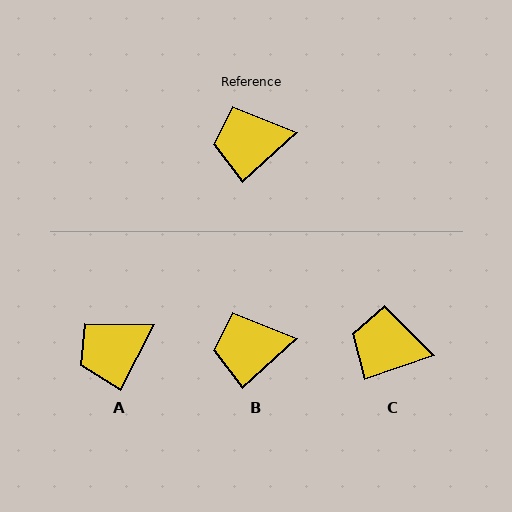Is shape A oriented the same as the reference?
No, it is off by about 21 degrees.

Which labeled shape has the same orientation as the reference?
B.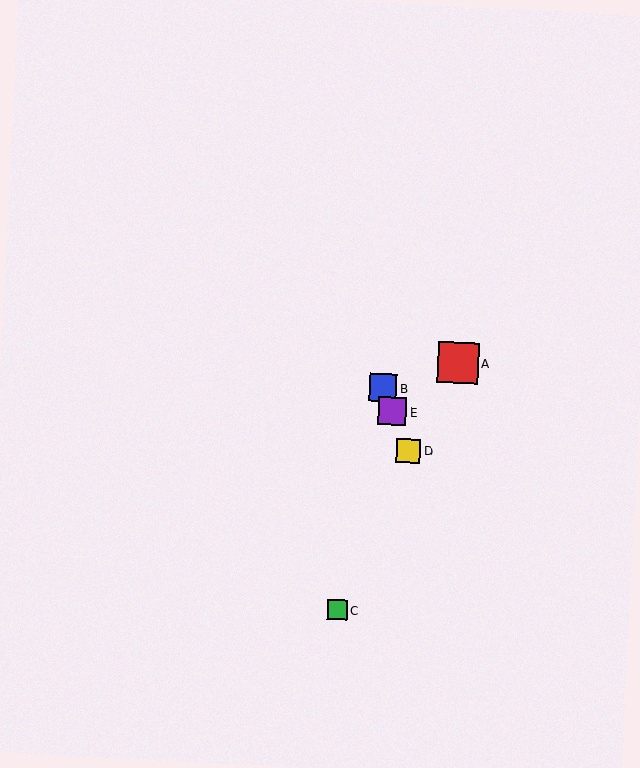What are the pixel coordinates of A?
Object A is at (458, 363).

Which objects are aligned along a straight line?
Objects B, D, E are aligned along a straight line.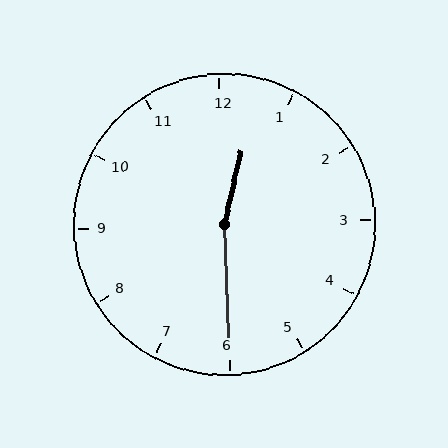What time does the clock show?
12:30.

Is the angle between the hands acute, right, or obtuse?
It is obtuse.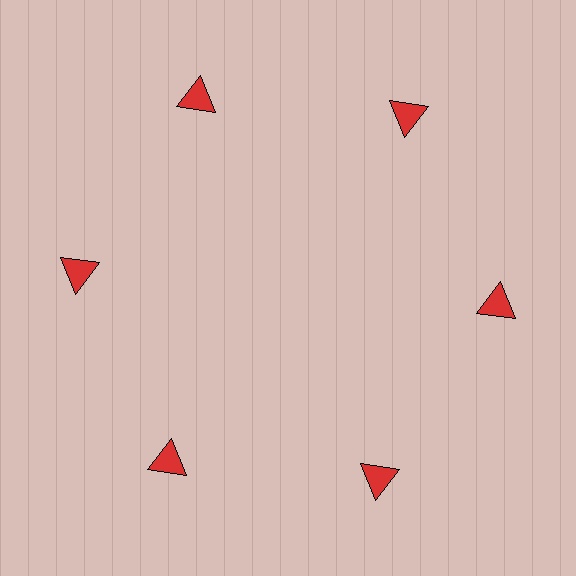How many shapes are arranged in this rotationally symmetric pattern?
There are 6 shapes, arranged in 6 groups of 1.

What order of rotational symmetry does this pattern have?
This pattern has 6-fold rotational symmetry.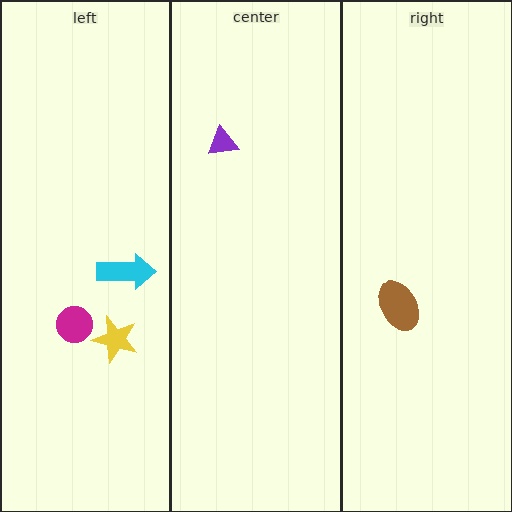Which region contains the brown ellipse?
The right region.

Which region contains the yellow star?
The left region.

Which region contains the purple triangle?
The center region.